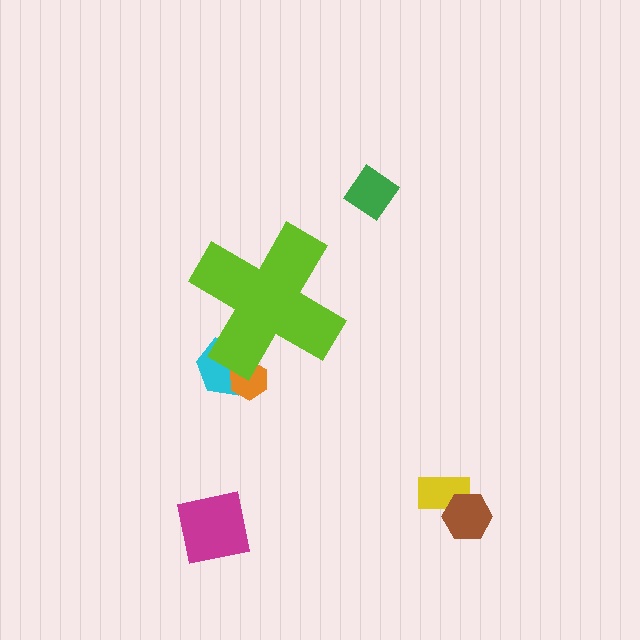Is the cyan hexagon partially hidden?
Yes, the cyan hexagon is partially hidden behind the lime cross.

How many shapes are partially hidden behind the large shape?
2 shapes are partially hidden.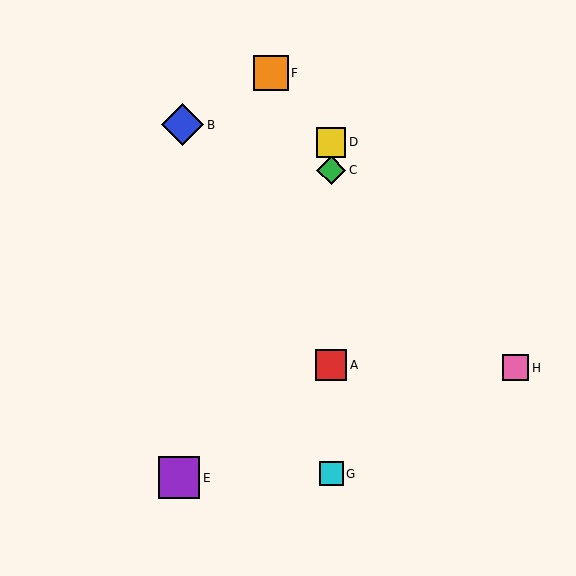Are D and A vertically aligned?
Yes, both are at x≈331.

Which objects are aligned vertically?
Objects A, C, D, G are aligned vertically.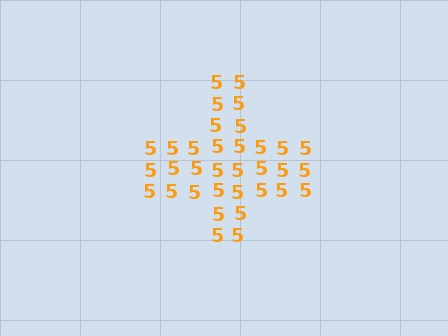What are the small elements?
The small elements are digit 5's.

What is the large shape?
The large shape is a cross.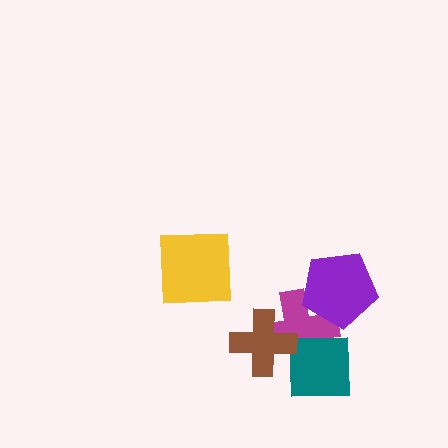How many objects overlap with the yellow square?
0 objects overlap with the yellow square.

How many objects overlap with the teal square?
2 objects overlap with the teal square.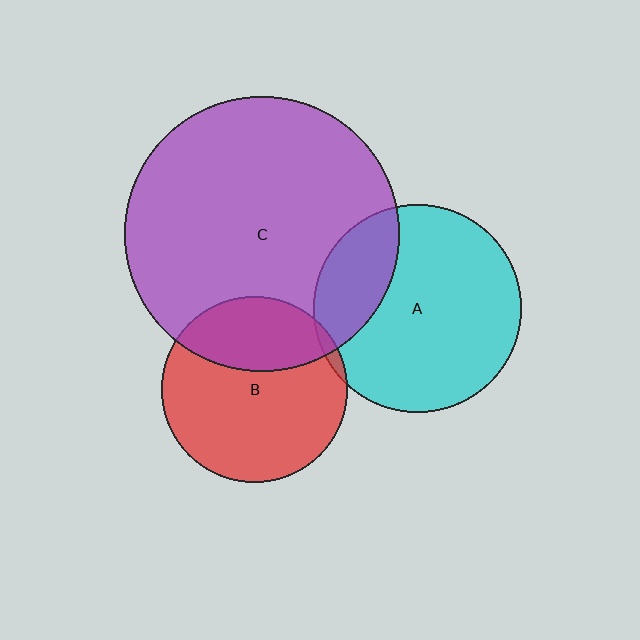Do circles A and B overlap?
Yes.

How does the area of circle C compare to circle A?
Approximately 1.7 times.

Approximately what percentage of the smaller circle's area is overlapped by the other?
Approximately 5%.